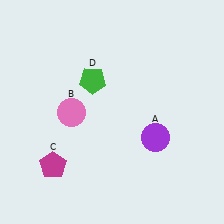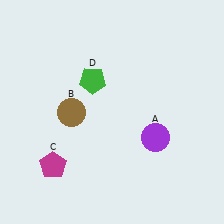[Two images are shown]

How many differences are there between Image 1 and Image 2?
There is 1 difference between the two images.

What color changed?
The circle (B) changed from pink in Image 1 to brown in Image 2.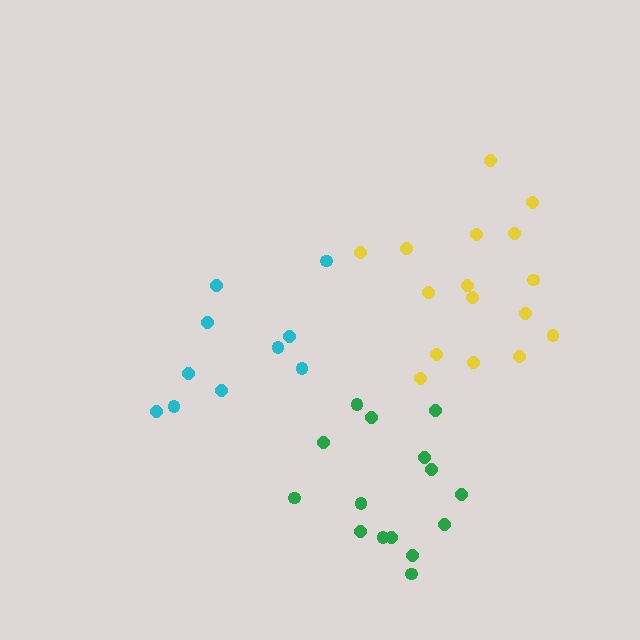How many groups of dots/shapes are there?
There are 3 groups.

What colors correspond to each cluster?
The clusters are colored: yellow, cyan, green.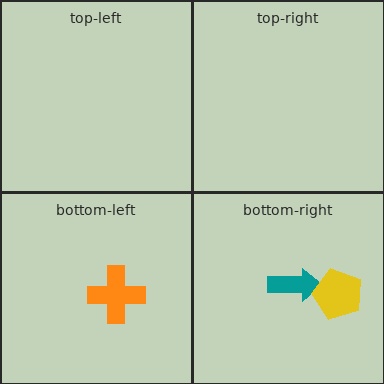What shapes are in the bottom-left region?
The orange cross.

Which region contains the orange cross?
The bottom-left region.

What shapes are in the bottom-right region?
The teal arrow, the yellow pentagon.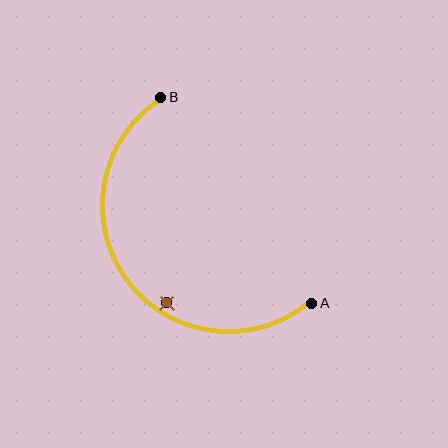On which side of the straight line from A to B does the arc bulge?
The arc bulges below and to the left of the straight line connecting A and B.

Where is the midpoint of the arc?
The arc midpoint is the point on the curve farthest from the straight line joining A and B. It sits below and to the left of that line.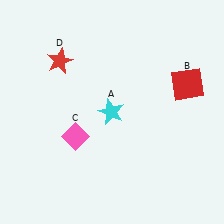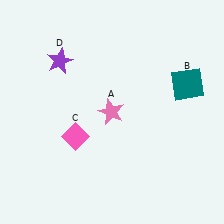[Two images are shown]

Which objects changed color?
A changed from cyan to pink. B changed from red to teal. D changed from red to purple.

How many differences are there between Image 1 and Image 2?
There are 3 differences between the two images.